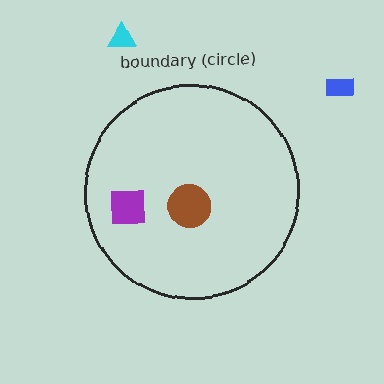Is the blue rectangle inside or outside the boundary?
Outside.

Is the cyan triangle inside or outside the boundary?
Outside.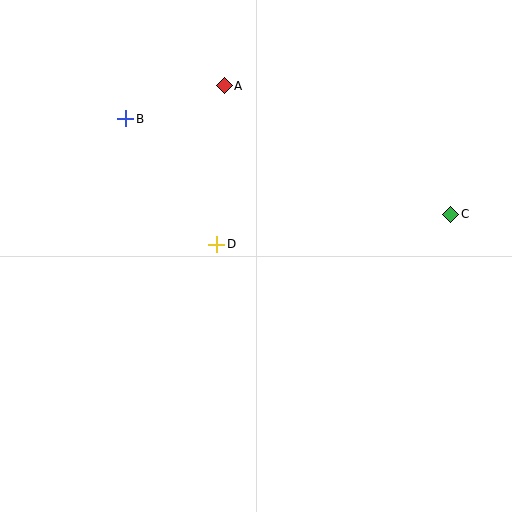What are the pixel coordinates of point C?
Point C is at (451, 214).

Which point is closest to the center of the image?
Point D at (217, 244) is closest to the center.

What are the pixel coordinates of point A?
Point A is at (224, 86).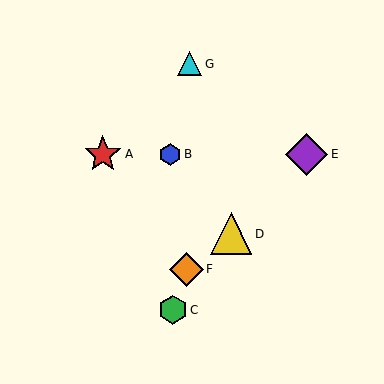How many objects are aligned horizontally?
3 objects (A, B, E) are aligned horizontally.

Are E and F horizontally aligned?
No, E is at y≈154 and F is at y≈269.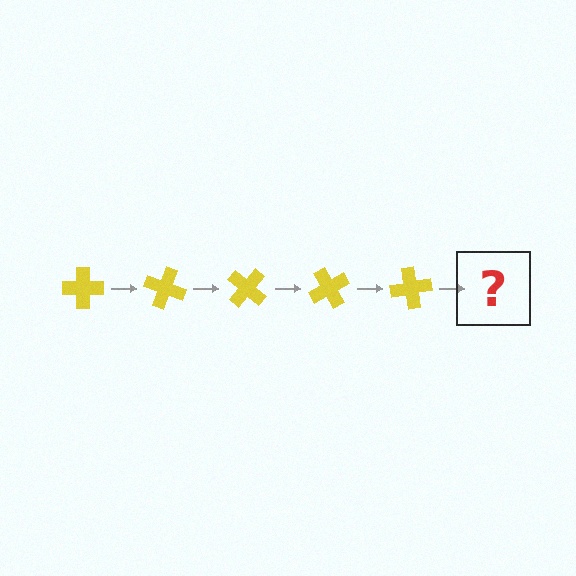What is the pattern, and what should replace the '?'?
The pattern is that the cross rotates 20 degrees each step. The '?' should be a yellow cross rotated 100 degrees.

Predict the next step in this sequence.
The next step is a yellow cross rotated 100 degrees.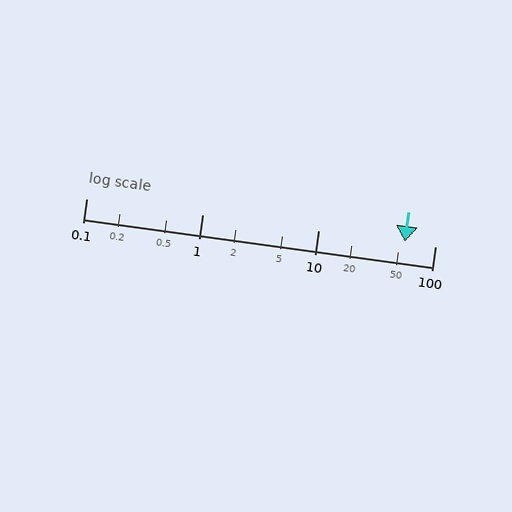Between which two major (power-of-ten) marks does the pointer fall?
The pointer is between 10 and 100.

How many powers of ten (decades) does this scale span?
The scale spans 3 decades, from 0.1 to 100.